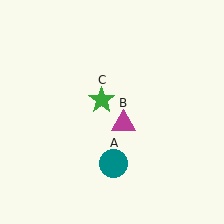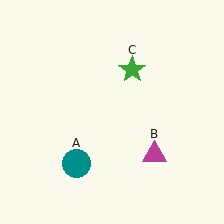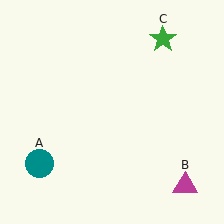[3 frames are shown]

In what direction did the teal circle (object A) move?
The teal circle (object A) moved left.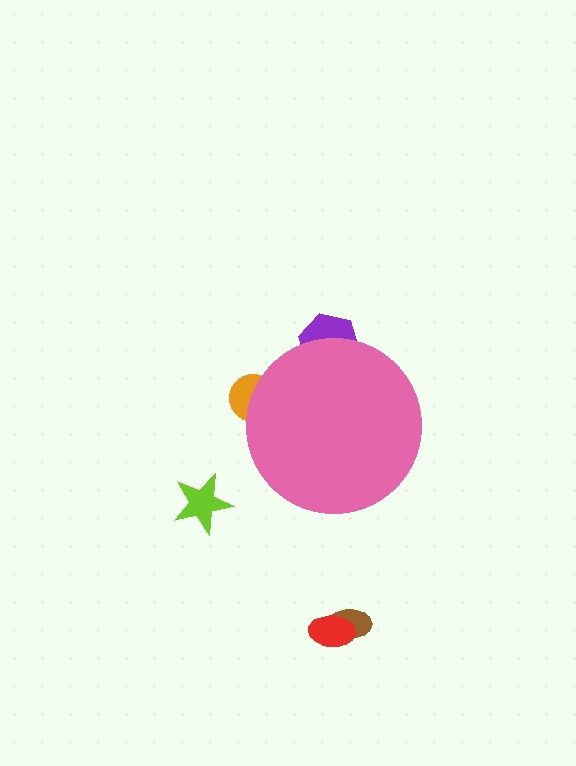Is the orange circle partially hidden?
Yes, the orange circle is partially hidden behind the pink circle.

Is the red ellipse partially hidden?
No, the red ellipse is fully visible.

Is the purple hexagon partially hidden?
Yes, the purple hexagon is partially hidden behind the pink circle.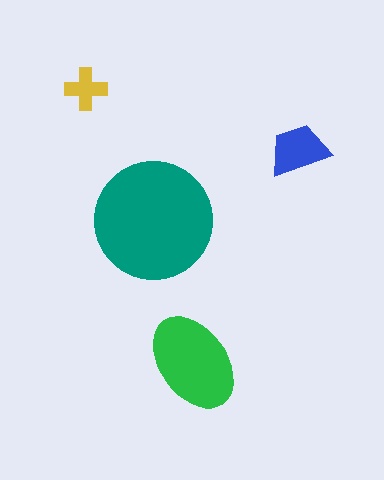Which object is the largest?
The teal circle.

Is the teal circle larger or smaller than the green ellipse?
Larger.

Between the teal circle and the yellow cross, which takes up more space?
The teal circle.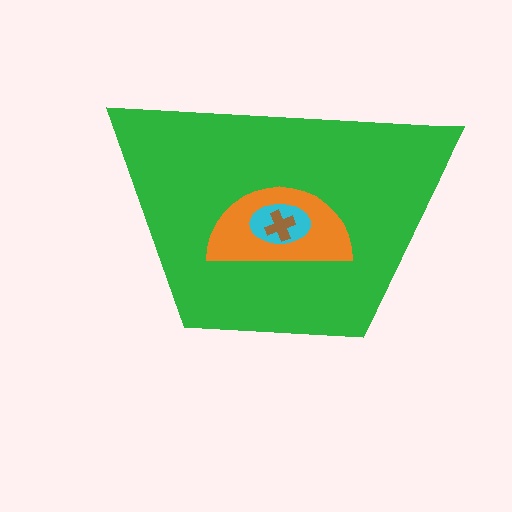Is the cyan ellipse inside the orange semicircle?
Yes.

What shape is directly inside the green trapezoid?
The orange semicircle.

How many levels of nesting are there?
4.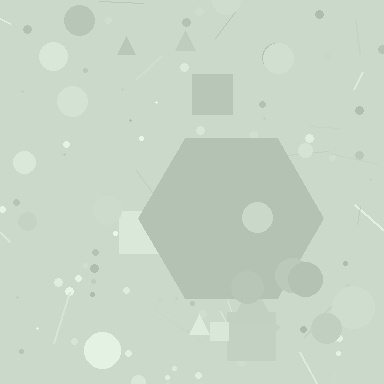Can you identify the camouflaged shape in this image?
The camouflaged shape is a hexagon.